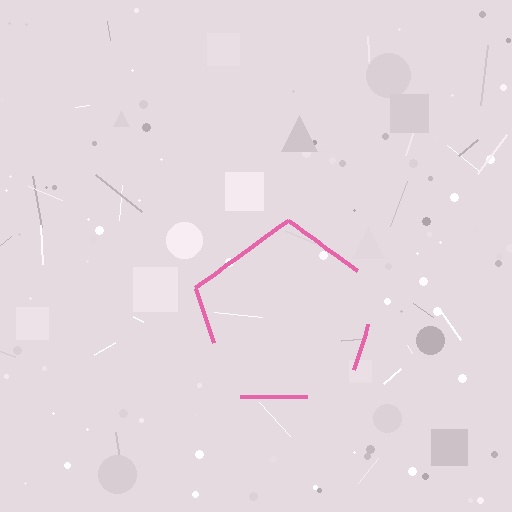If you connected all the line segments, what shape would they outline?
They would outline a pentagon.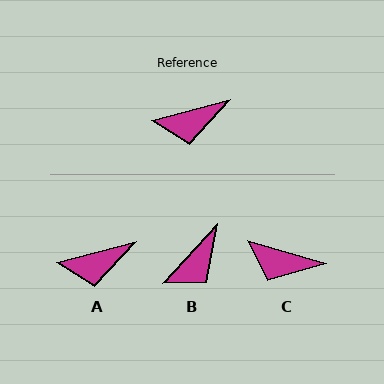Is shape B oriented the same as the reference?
No, it is off by about 33 degrees.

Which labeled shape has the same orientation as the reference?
A.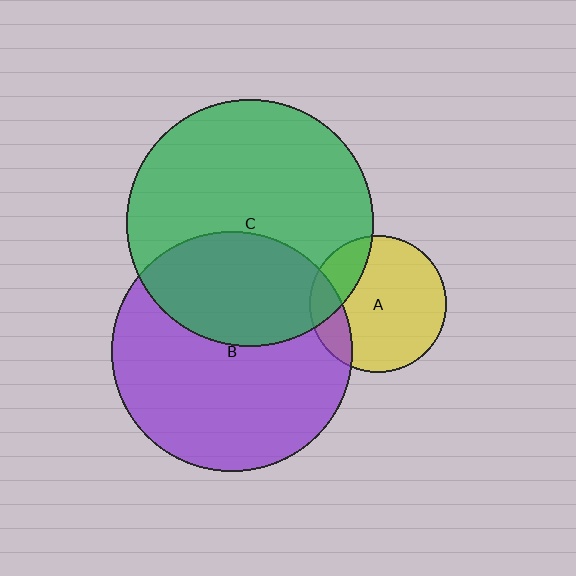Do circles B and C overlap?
Yes.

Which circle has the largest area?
Circle C (green).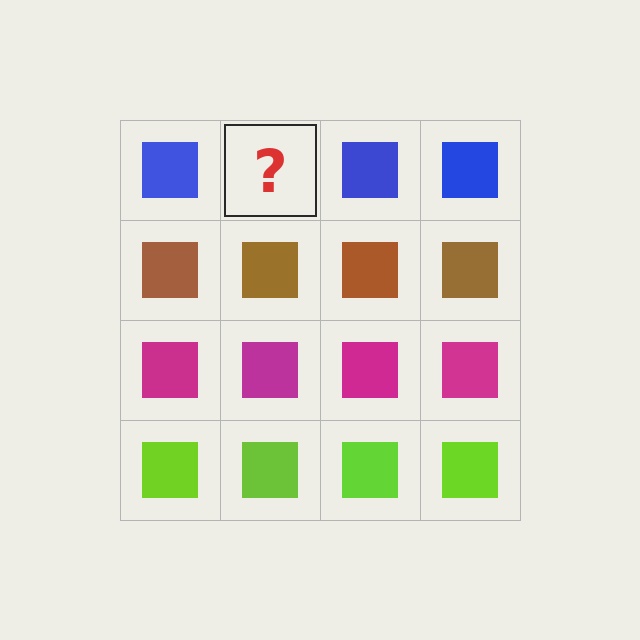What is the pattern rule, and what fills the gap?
The rule is that each row has a consistent color. The gap should be filled with a blue square.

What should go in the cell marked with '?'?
The missing cell should contain a blue square.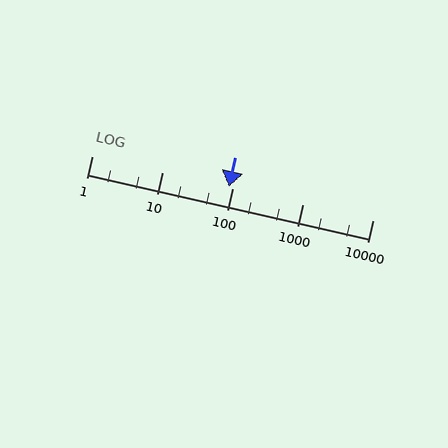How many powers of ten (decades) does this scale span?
The scale spans 4 decades, from 1 to 10000.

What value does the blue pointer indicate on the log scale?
The pointer indicates approximately 88.